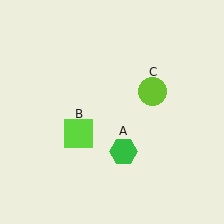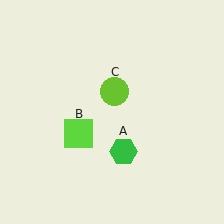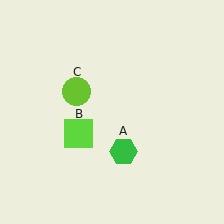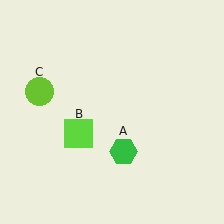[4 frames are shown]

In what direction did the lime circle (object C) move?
The lime circle (object C) moved left.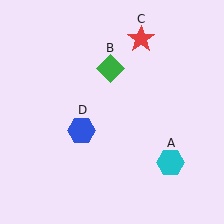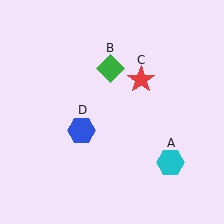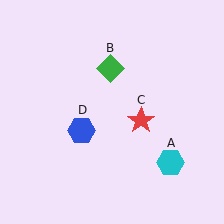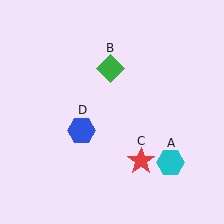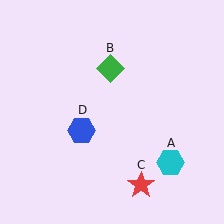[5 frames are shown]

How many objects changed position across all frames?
1 object changed position: red star (object C).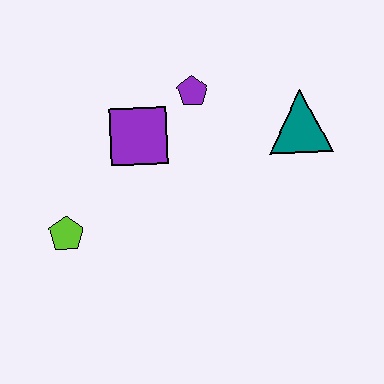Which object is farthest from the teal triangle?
The lime pentagon is farthest from the teal triangle.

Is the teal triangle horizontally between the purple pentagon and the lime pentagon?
No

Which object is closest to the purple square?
The purple pentagon is closest to the purple square.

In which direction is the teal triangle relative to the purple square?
The teal triangle is to the right of the purple square.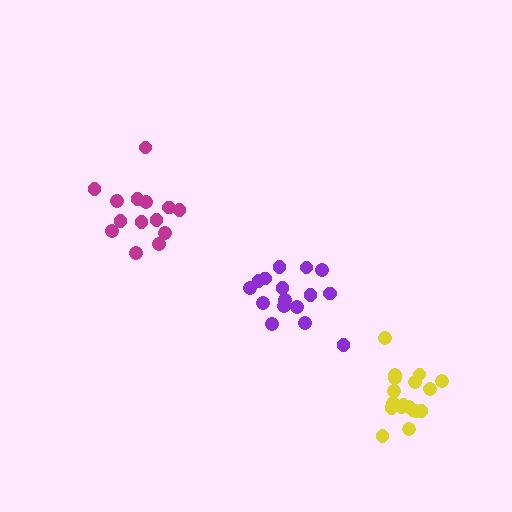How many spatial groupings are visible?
There are 3 spatial groupings.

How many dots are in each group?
Group 1: 16 dots, Group 2: 14 dots, Group 3: 18 dots (48 total).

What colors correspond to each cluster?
The clusters are colored: purple, magenta, yellow.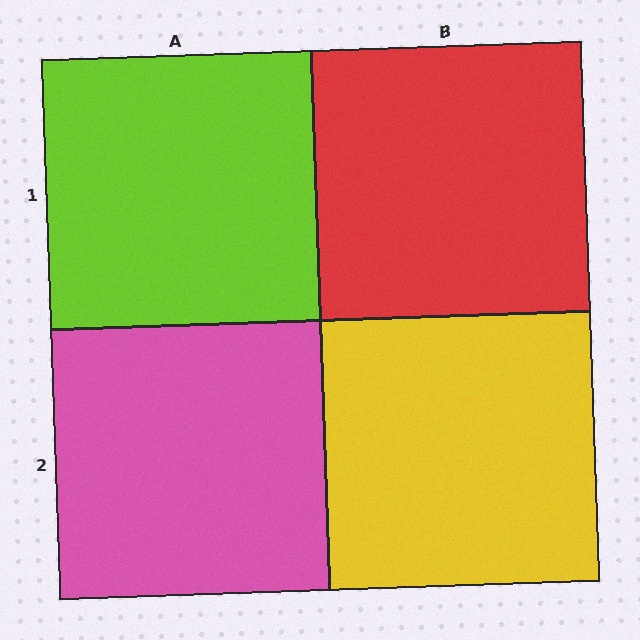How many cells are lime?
1 cell is lime.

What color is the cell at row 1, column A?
Lime.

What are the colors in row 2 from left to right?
Pink, yellow.